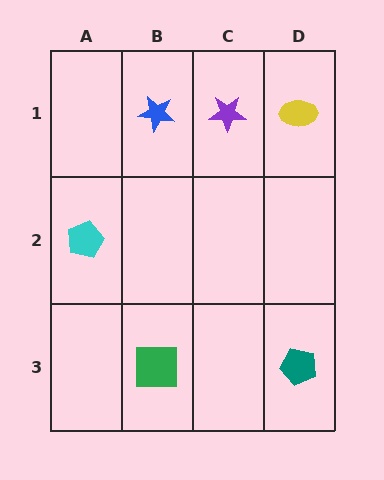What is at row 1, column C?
A purple star.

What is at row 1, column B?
A blue star.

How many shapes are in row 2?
1 shape.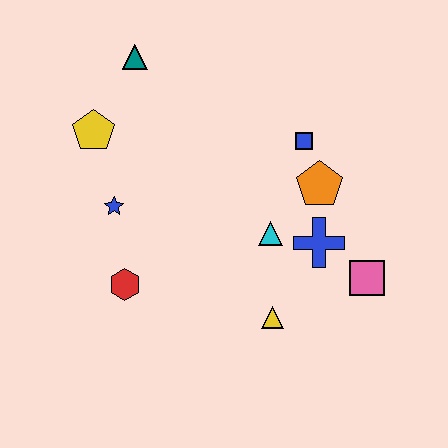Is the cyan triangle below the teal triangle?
Yes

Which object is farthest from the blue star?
The pink square is farthest from the blue star.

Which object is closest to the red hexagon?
The blue star is closest to the red hexagon.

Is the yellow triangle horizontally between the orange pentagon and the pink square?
No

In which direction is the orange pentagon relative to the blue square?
The orange pentagon is below the blue square.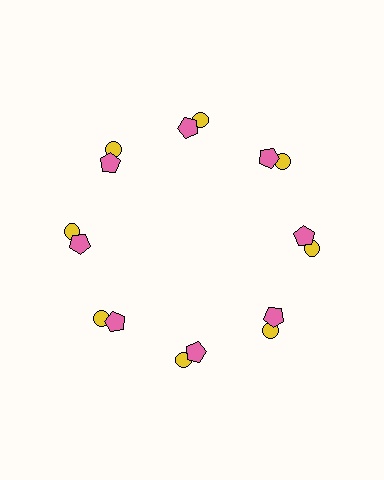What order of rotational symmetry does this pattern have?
This pattern has 8-fold rotational symmetry.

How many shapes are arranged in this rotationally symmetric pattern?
There are 16 shapes, arranged in 8 groups of 2.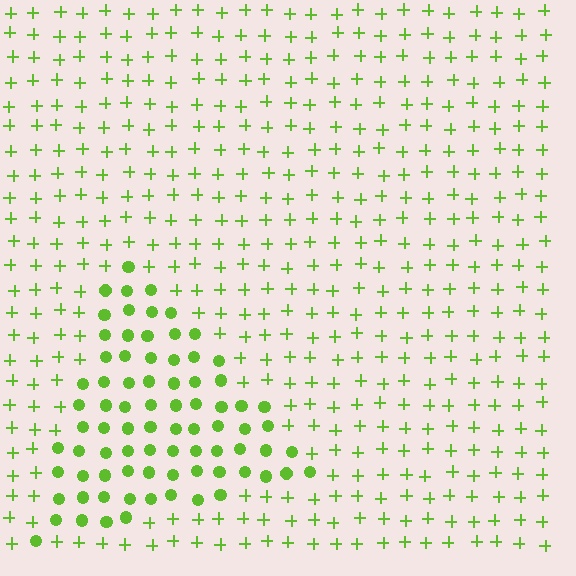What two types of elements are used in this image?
The image uses circles inside the triangle region and plus signs outside it.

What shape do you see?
I see a triangle.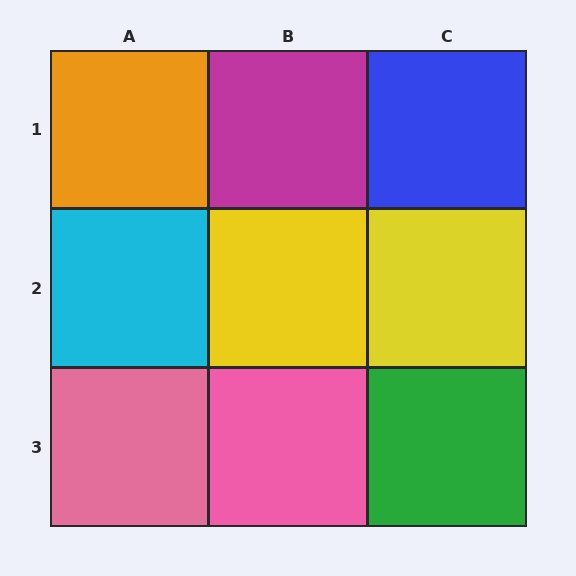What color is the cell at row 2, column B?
Yellow.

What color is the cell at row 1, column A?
Orange.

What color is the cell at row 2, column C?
Yellow.